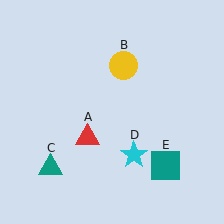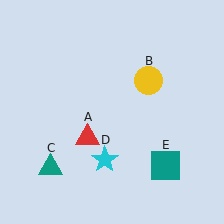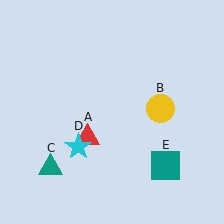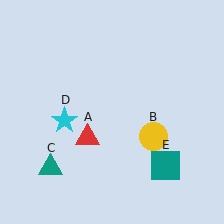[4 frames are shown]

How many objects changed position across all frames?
2 objects changed position: yellow circle (object B), cyan star (object D).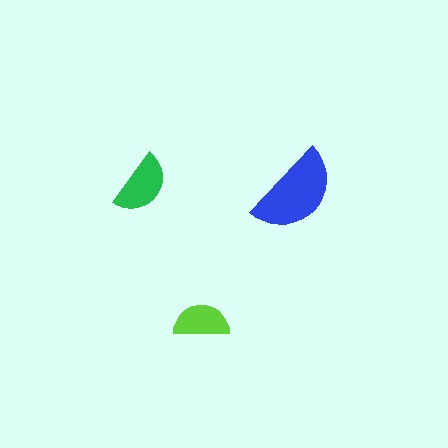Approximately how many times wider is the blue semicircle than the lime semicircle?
About 1.5 times wider.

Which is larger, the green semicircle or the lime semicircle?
The green one.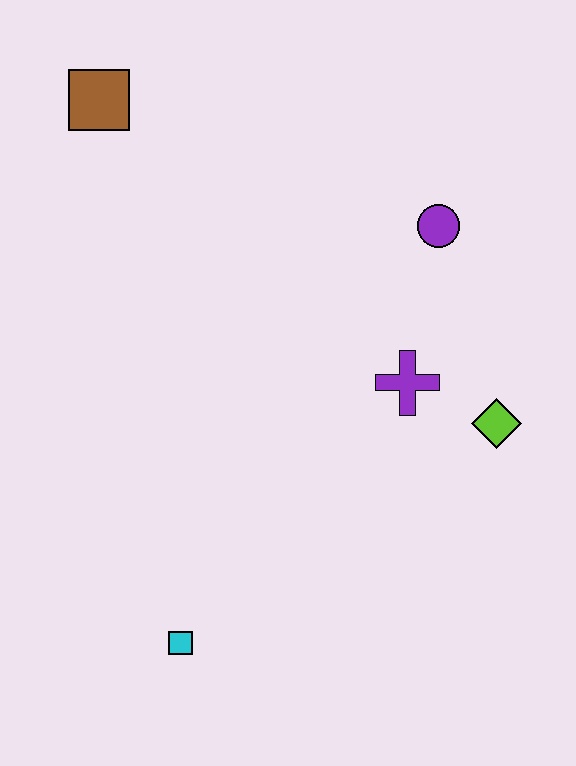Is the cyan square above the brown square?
No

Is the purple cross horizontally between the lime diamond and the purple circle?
No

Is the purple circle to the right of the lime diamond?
No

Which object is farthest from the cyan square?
The brown square is farthest from the cyan square.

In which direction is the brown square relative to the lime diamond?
The brown square is to the left of the lime diamond.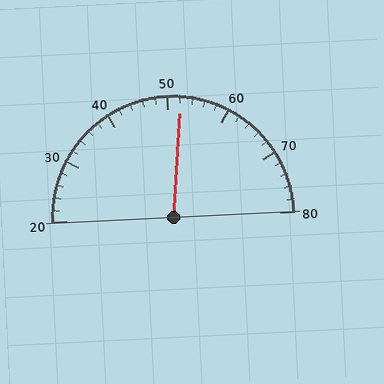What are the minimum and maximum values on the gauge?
The gauge ranges from 20 to 80.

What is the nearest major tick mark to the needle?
The nearest major tick mark is 50.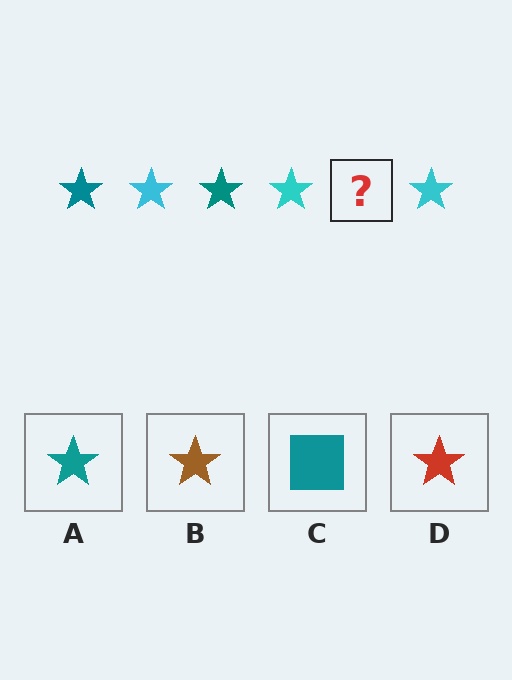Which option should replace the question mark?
Option A.